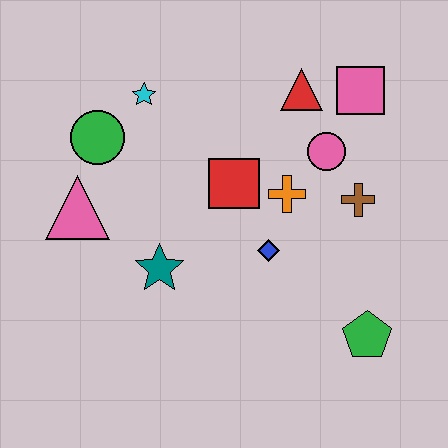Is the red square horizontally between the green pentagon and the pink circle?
No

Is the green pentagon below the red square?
Yes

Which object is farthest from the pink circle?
The pink triangle is farthest from the pink circle.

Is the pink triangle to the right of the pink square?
No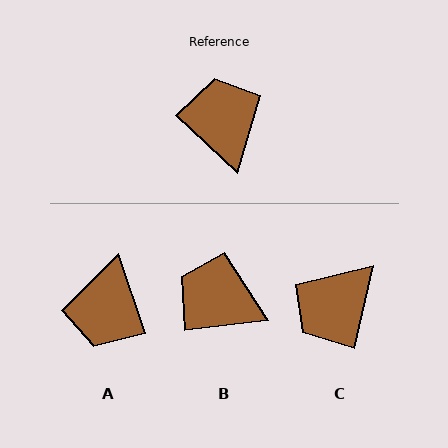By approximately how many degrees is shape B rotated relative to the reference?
Approximately 49 degrees counter-clockwise.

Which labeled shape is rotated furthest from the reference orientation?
A, about 151 degrees away.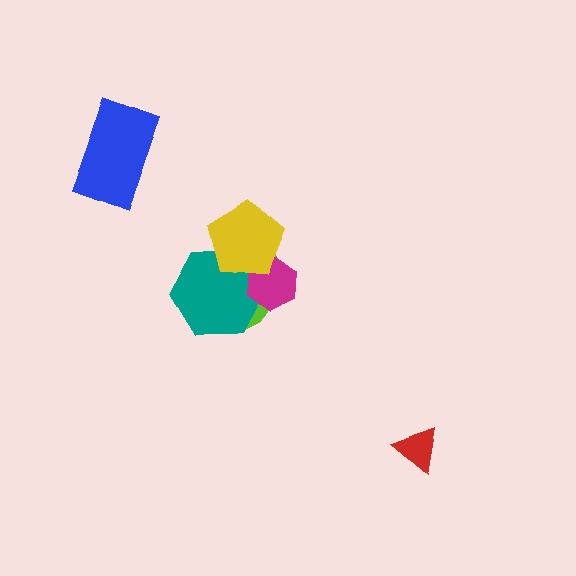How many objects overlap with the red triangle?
0 objects overlap with the red triangle.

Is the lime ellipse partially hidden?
Yes, it is partially covered by another shape.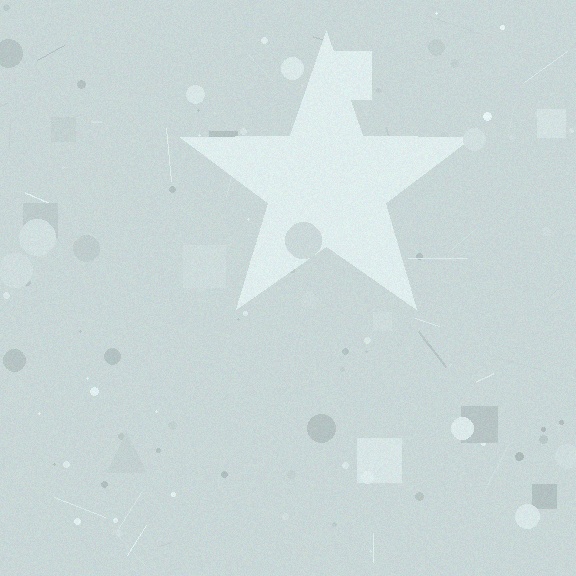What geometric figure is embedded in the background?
A star is embedded in the background.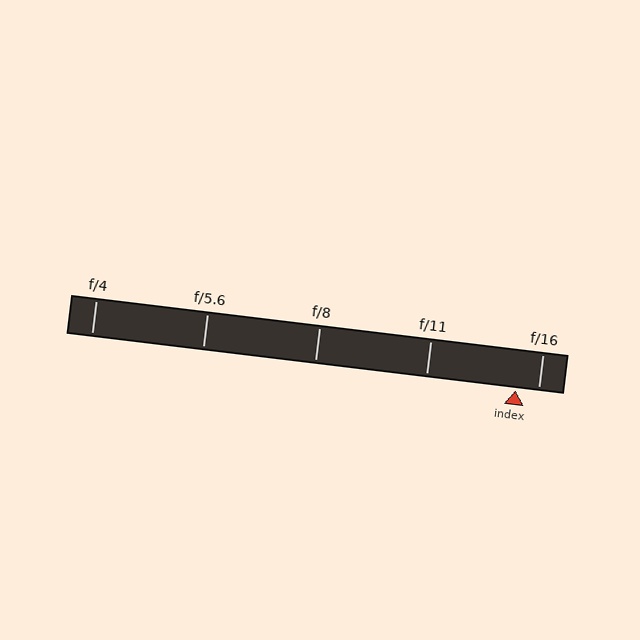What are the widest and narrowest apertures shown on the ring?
The widest aperture shown is f/4 and the narrowest is f/16.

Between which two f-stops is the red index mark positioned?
The index mark is between f/11 and f/16.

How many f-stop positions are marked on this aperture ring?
There are 5 f-stop positions marked.